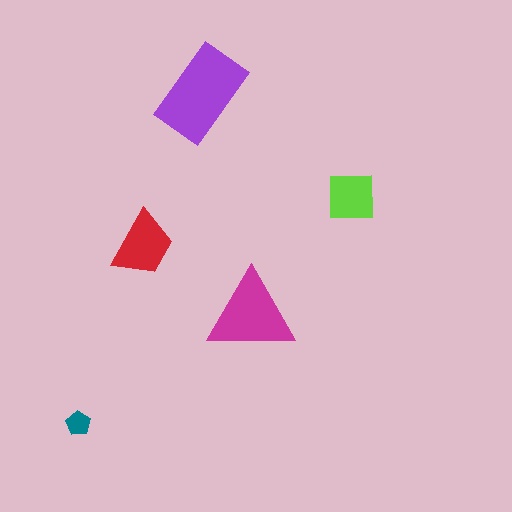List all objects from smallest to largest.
The teal pentagon, the lime square, the red trapezoid, the magenta triangle, the purple rectangle.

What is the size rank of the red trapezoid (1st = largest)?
3rd.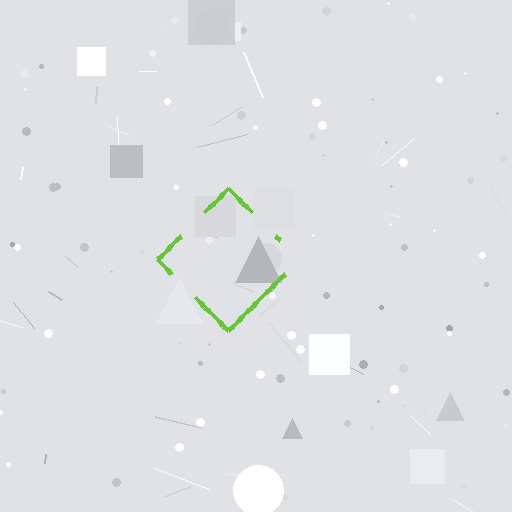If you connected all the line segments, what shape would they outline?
They would outline a diamond.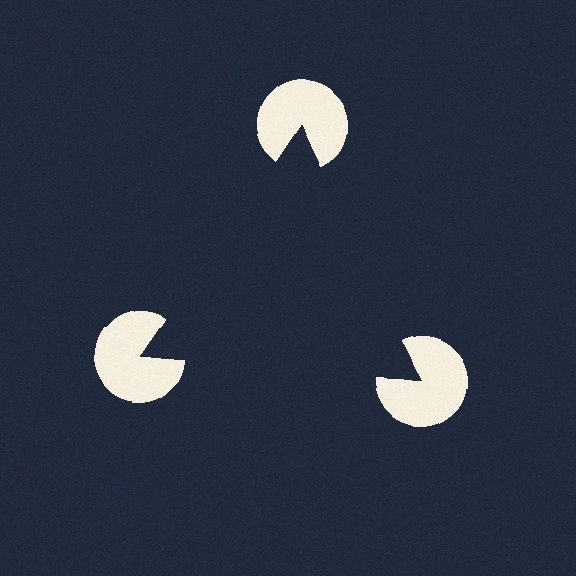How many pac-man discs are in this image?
There are 3 — one at each vertex of the illusory triangle.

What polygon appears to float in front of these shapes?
An illusory triangle — its edges are inferred from the aligned wedge cuts in the pac-man discs, not physically drawn.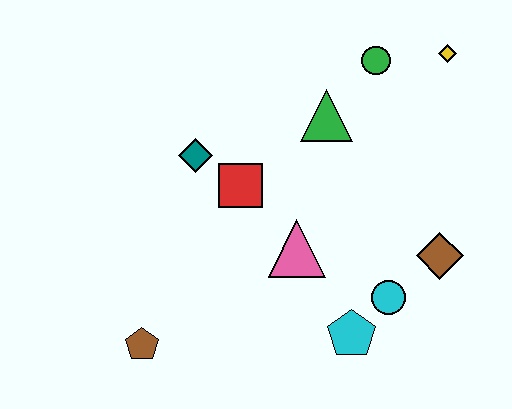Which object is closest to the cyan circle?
The cyan pentagon is closest to the cyan circle.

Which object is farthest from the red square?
The yellow diamond is farthest from the red square.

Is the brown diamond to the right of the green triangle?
Yes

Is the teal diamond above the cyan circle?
Yes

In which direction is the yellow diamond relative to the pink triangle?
The yellow diamond is above the pink triangle.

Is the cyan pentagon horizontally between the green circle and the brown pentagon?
Yes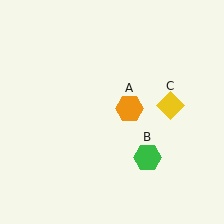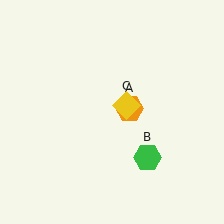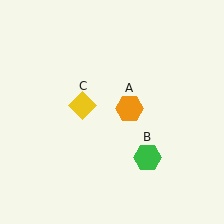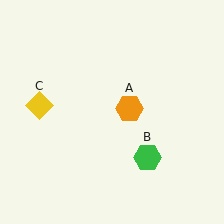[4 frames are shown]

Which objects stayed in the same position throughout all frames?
Orange hexagon (object A) and green hexagon (object B) remained stationary.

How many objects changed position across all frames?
1 object changed position: yellow diamond (object C).